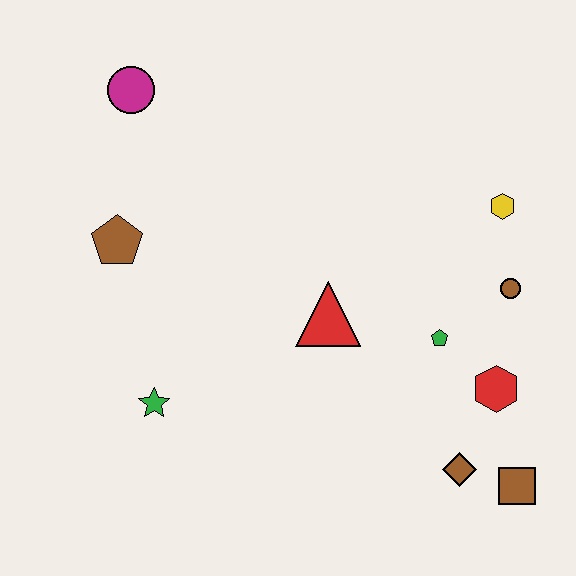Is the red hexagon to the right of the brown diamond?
Yes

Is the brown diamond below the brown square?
No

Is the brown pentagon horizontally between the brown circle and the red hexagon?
No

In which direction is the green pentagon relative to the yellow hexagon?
The green pentagon is below the yellow hexagon.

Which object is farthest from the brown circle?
The magenta circle is farthest from the brown circle.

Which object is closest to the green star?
The brown pentagon is closest to the green star.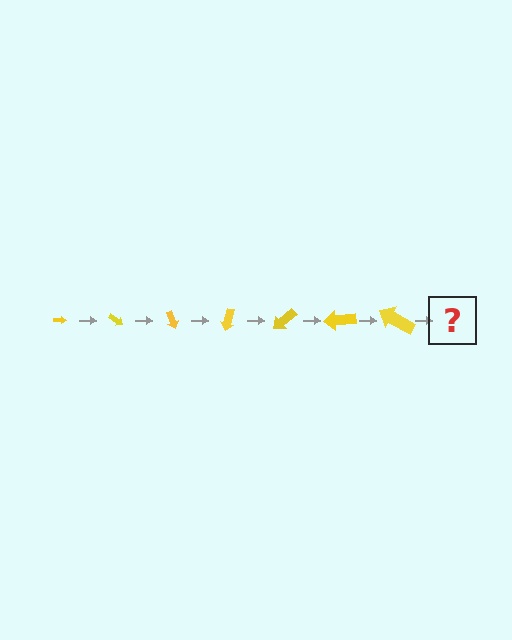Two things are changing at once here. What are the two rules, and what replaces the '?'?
The two rules are that the arrow grows larger each step and it rotates 35 degrees each step. The '?' should be an arrow, larger than the previous one and rotated 245 degrees from the start.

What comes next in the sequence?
The next element should be an arrow, larger than the previous one and rotated 245 degrees from the start.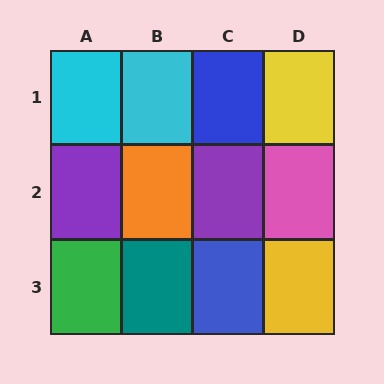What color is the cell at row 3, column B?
Teal.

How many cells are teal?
1 cell is teal.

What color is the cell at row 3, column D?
Yellow.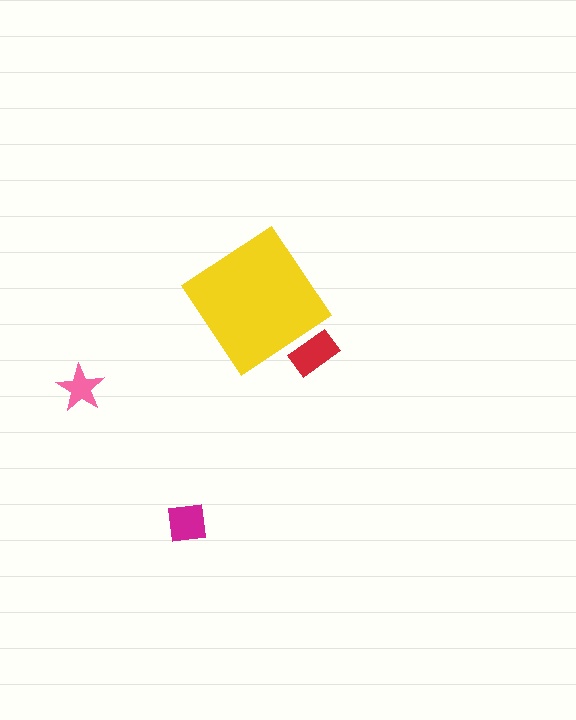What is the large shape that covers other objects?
A yellow diamond.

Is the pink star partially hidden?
No, the pink star is fully visible.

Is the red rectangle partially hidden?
Yes, the red rectangle is partially hidden behind the yellow diamond.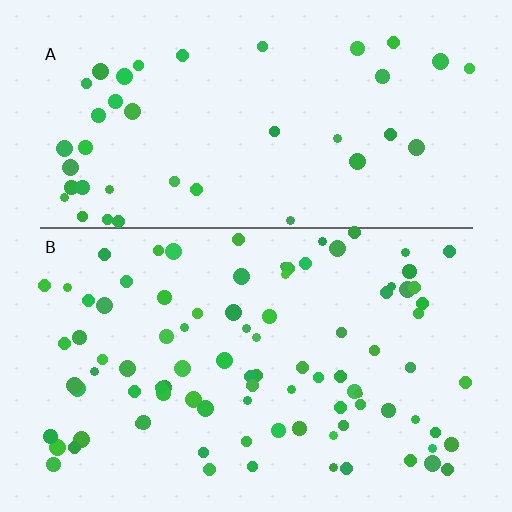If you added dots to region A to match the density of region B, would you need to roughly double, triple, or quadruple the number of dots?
Approximately double.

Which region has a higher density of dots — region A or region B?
B (the bottom).